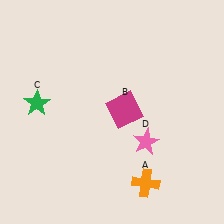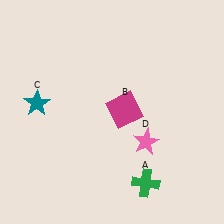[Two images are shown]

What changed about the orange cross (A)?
In Image 1, A is orange. In Image 2, it changed to green.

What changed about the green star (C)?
In Image 1, C is green. In Image 2, it changed to teal.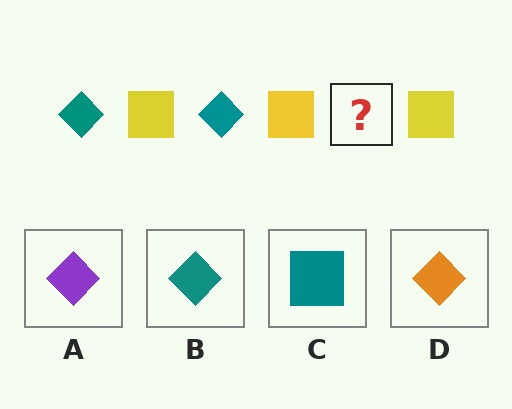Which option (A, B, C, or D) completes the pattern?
B.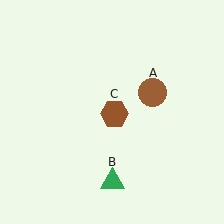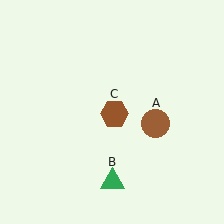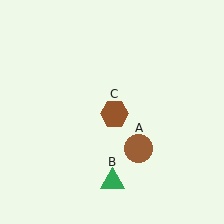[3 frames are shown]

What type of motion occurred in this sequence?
The brown circle (object A) rotated clockwise around the center of the scene.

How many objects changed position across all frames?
1 object changed position: brown circle (object A).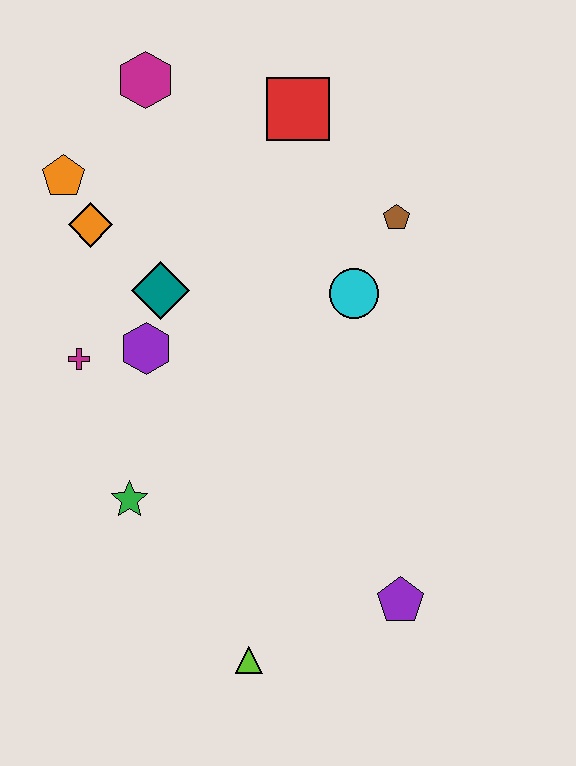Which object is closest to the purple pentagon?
The lime triangle is closest to the purple pentagon.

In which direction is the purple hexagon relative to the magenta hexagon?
The purple hexagon is below the magenta hexagon.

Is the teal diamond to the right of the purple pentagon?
No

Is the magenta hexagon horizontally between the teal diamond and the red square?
No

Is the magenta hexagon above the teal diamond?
Yes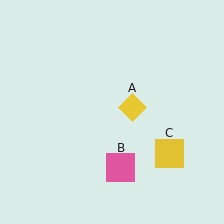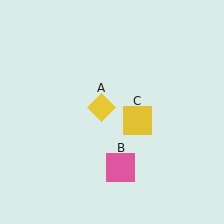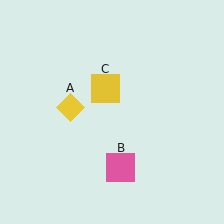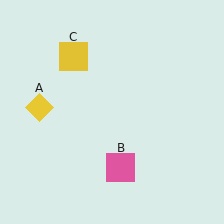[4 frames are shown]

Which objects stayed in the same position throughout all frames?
Pink square (object B) remained stationary.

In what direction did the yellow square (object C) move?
The yellow square (object C) moved up and to the left.